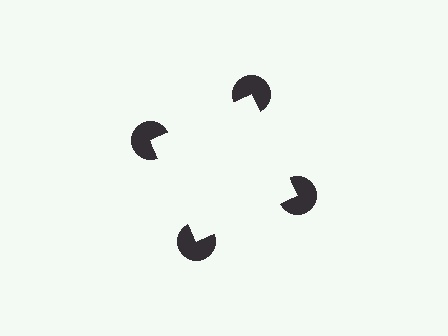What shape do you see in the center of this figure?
An illusory square — its edges are inferred from the aligned wedge cuts in the pac-man discs, not physically drawn.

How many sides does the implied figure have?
4 sides.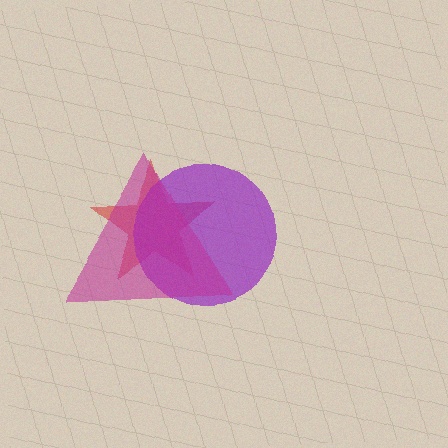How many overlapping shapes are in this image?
There are 3 overlapping shapes in the image.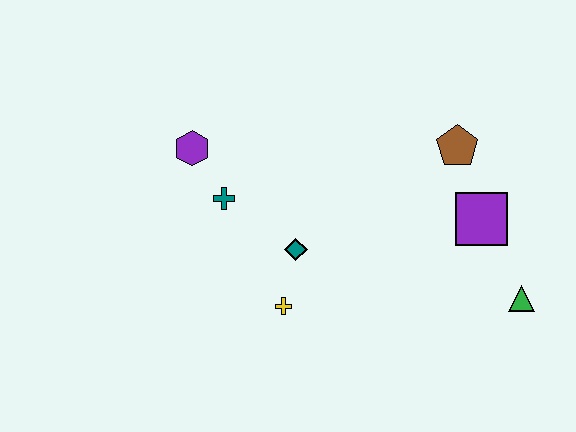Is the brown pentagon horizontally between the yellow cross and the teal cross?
No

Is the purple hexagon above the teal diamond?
Yes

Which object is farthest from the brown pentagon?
The purple hexagon is farthest from the brown pentagon.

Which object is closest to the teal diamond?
The yellow cross is closest to the teal diamond.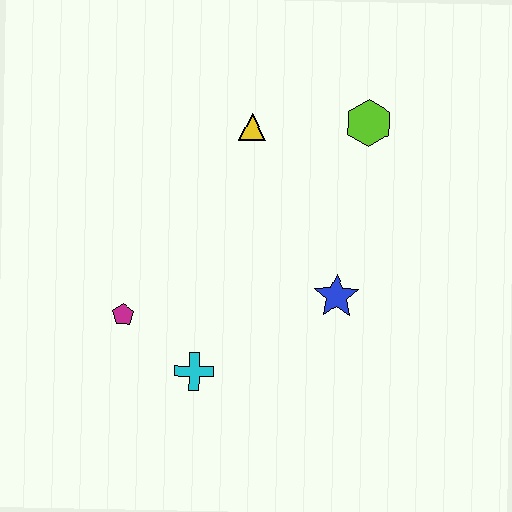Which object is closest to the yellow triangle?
The lime hexagon is closest to the yellow triangle.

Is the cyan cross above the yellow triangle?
No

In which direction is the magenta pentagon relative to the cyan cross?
The magenta pentagon is to the left of the cyan cross.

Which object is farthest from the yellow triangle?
The cyan cross is farthest from the yellow triangle.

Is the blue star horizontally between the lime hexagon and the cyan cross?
Yes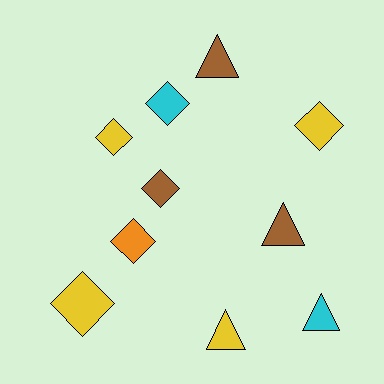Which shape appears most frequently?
Diamond, with 6 objects.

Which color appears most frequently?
Yellow, with 4 objects.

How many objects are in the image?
There are 10 objects.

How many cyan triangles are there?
There is 1 cyan triangle.